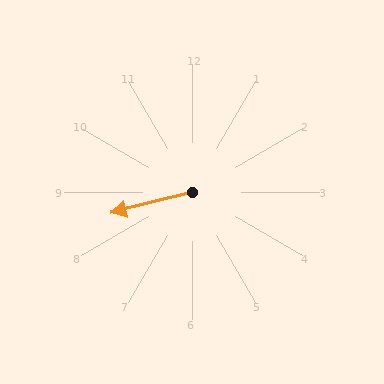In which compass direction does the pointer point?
West.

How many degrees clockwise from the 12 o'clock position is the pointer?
Approximately 256 degrees.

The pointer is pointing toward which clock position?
Roughly 9 o'clock.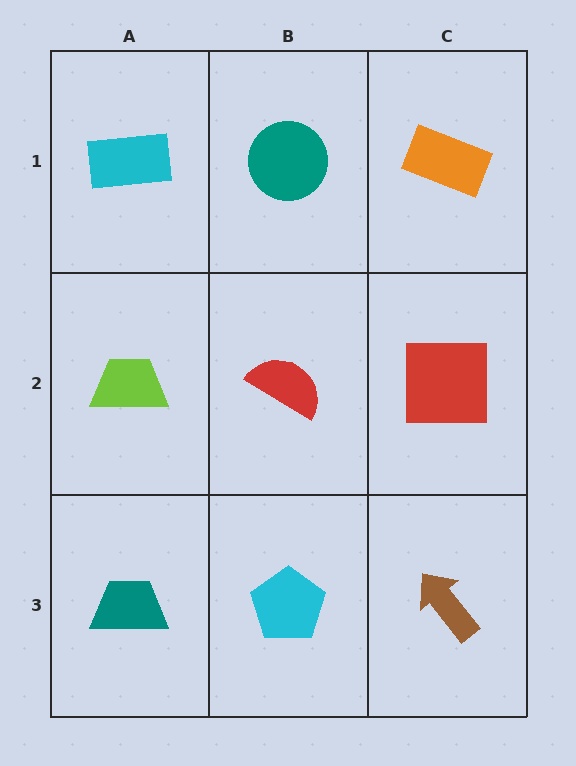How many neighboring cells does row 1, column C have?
2.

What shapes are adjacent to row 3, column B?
A red semicircle (row 2, column B), a teal trapezoid (row 3, column A), a brown arrow (row 3, column C).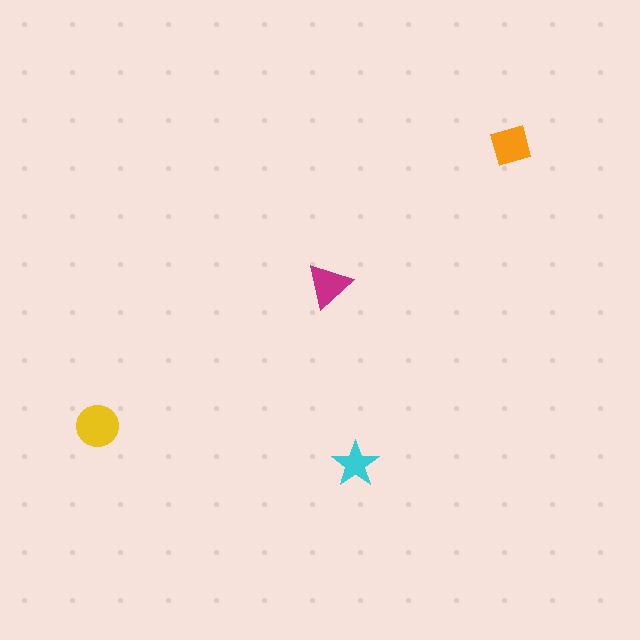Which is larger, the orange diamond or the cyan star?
The orange diamond.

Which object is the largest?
The yellow circle.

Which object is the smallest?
The cyan star.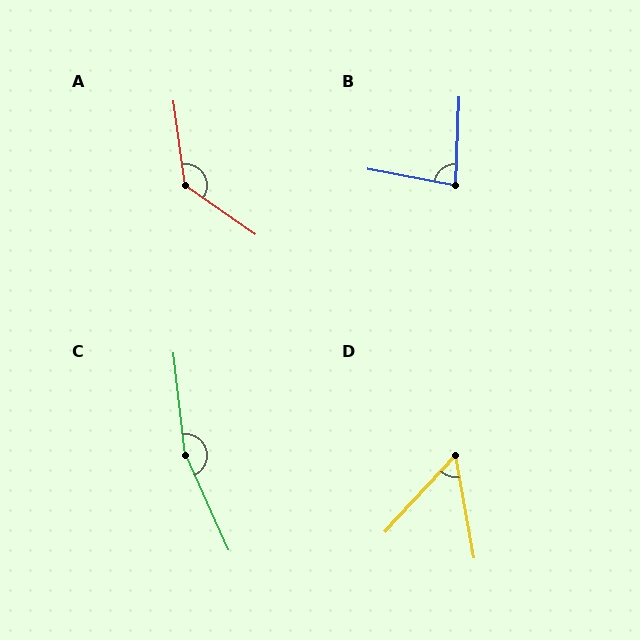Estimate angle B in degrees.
Approximately 81 degrees.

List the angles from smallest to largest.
D (52°), B (81°), A (133°), C (162°).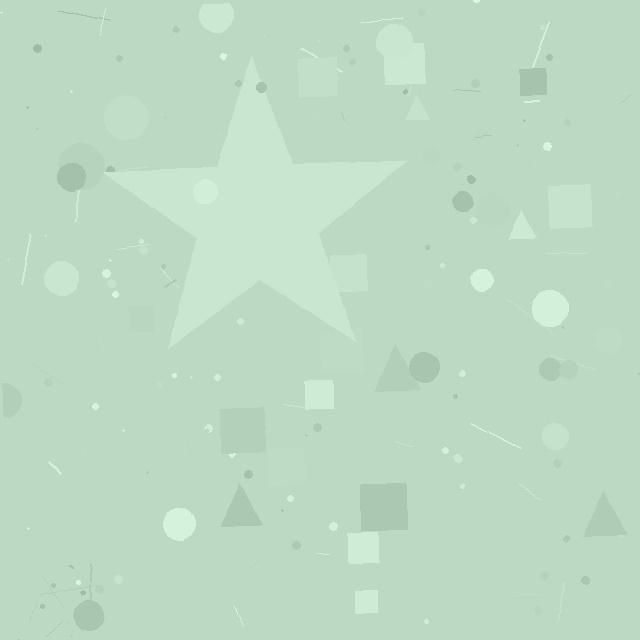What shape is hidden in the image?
A star is hidden in the image.